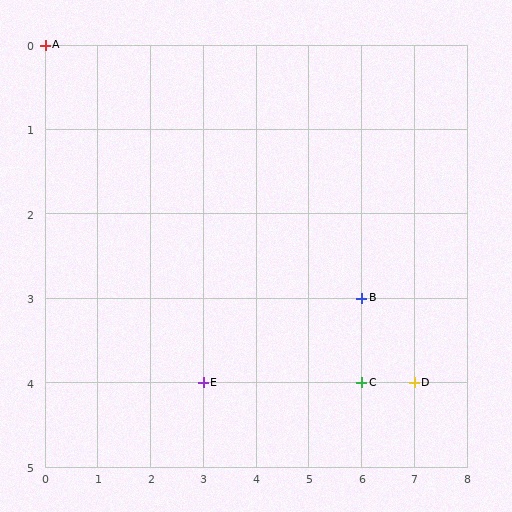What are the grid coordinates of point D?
Point D is at grid coordinates (7, 4).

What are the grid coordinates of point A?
Point A is at grid coordinates (0, 0).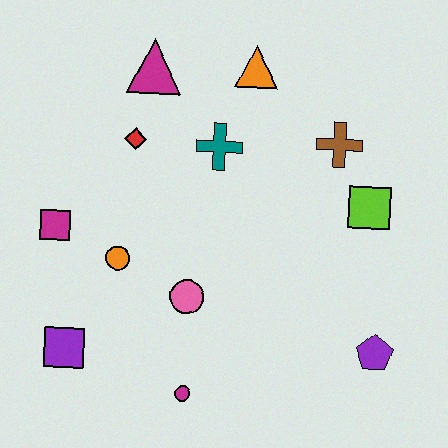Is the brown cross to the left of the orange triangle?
No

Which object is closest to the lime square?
The brown cross is closest to the lime square.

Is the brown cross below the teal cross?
No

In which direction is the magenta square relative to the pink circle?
The magenta square is to the left of the pink circle.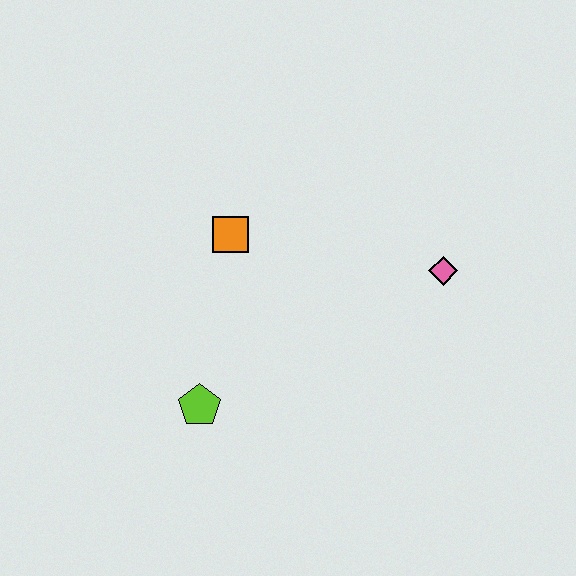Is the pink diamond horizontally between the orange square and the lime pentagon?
No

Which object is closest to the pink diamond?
The orange square is closest to the pink diamond.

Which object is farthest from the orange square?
The pink diamond is farthest from the orange square.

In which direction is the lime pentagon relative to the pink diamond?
The lime pentagon is to the left of the pink diamond.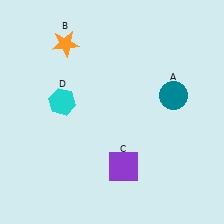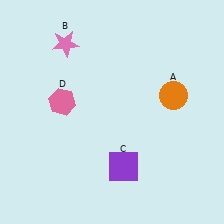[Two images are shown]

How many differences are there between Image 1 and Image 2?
There are 3 differences between the two images.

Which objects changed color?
A changed from teal to orange. B changed from orange to pink. D changed from cyan to pink.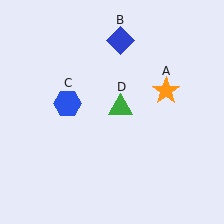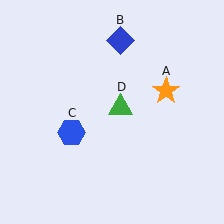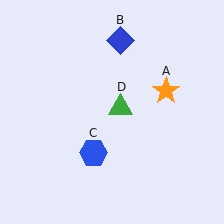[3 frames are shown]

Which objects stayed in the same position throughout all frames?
Orange star (object A) and blue diamond (object B) and green triangle (object D) remained stationary.